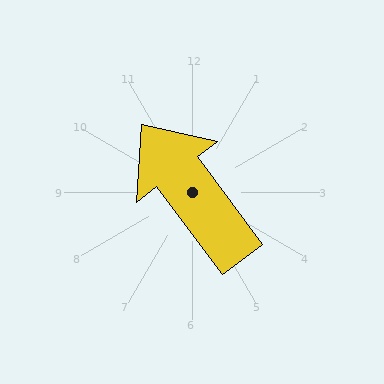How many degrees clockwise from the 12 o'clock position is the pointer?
Approximately 323 degrees.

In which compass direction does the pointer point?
Northwest.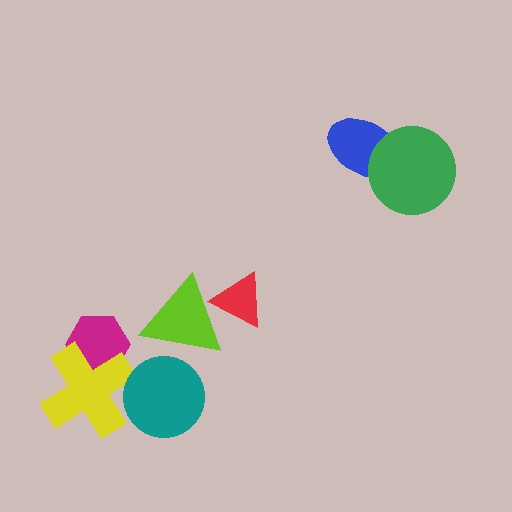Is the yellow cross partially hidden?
Yes, it is partially covered by another shape.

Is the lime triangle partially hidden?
Yes, it is partially covered by another shape.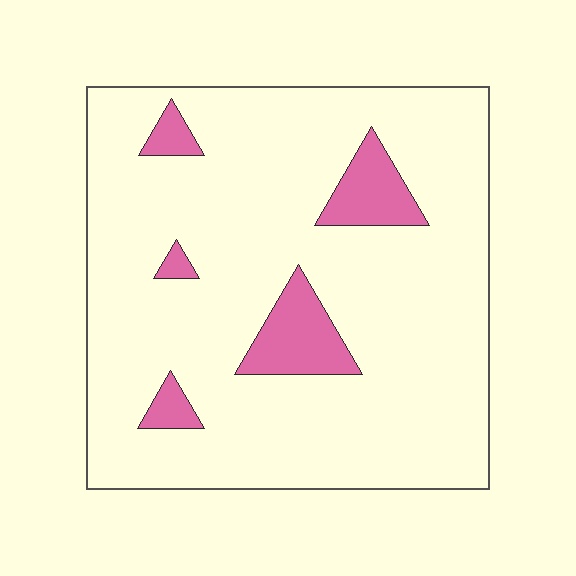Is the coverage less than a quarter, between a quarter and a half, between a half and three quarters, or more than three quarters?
Less than a quarter.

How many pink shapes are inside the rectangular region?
5.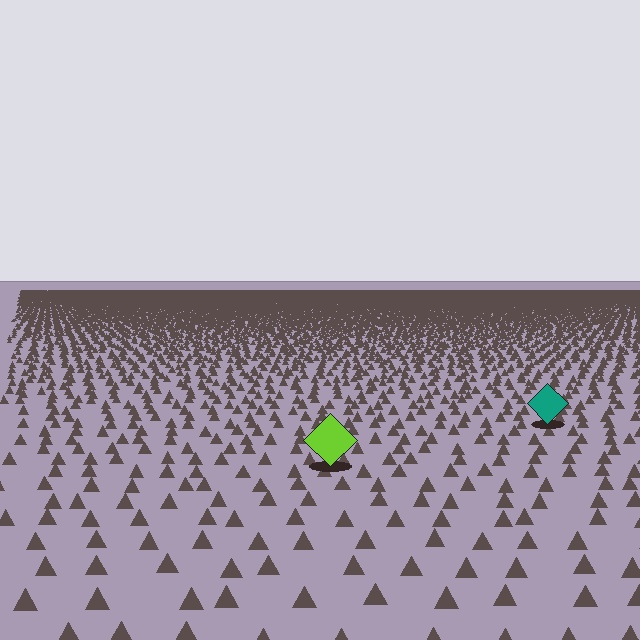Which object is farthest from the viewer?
The teal diamond is farthest from the viewer. It appears smaller and the ground texture around it is denser.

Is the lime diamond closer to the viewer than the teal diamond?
Yes. The lime diamond is closer — you can tell from the texture gradient: the ground texture is coarser near it.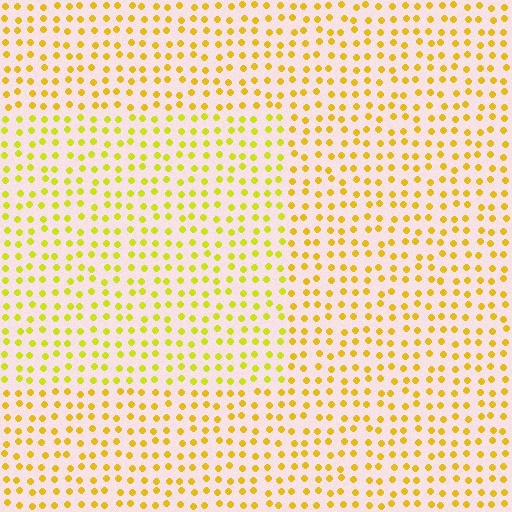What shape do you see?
I see a rectangle.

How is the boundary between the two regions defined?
The boundary is defined purely by a slight shift in hue (about 19 degrees). Spacing, size, and orientation are identical on both sides.